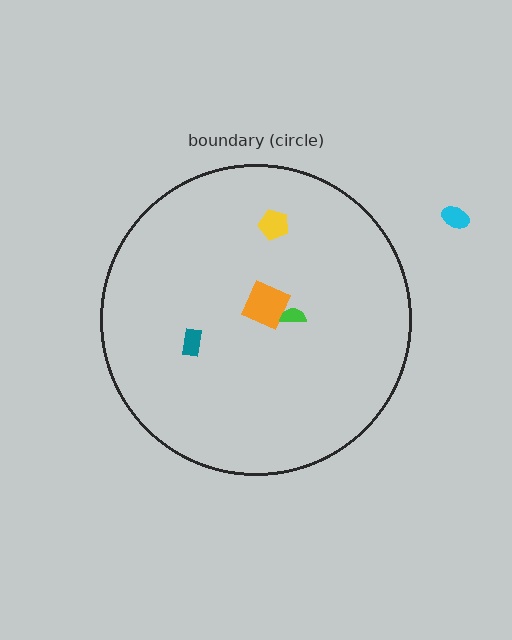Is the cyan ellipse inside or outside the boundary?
Outside.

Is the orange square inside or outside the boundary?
Inside.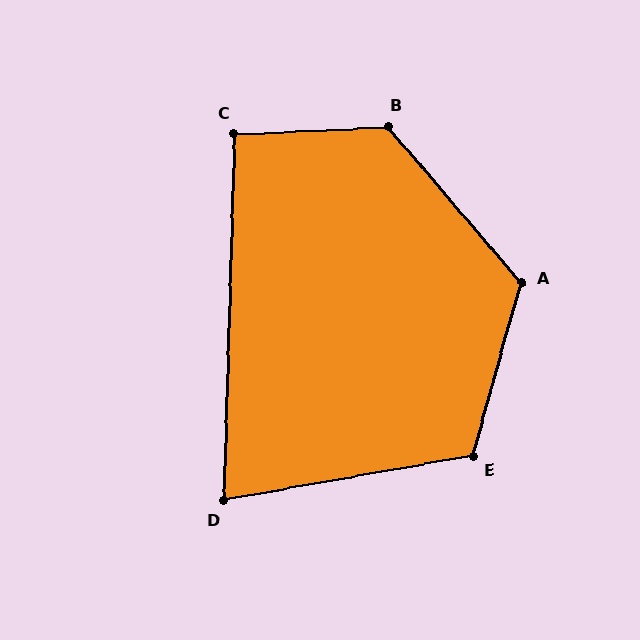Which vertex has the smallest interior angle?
D, at approximately 78 degrees.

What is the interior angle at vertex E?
Approximately 116 degrees (obtuse).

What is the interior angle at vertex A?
Approximately 124 degrees (obtuse).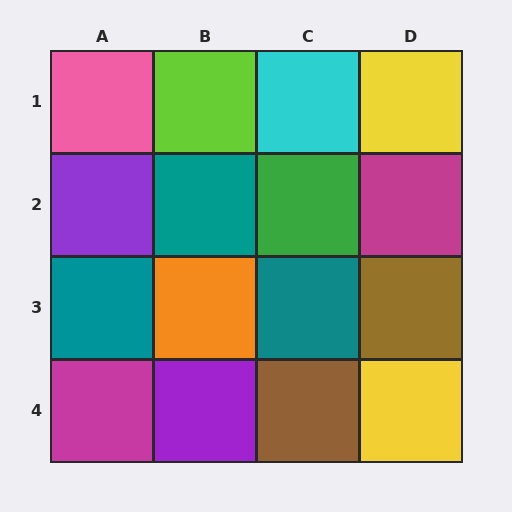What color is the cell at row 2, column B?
Teal.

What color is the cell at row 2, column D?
Magenta.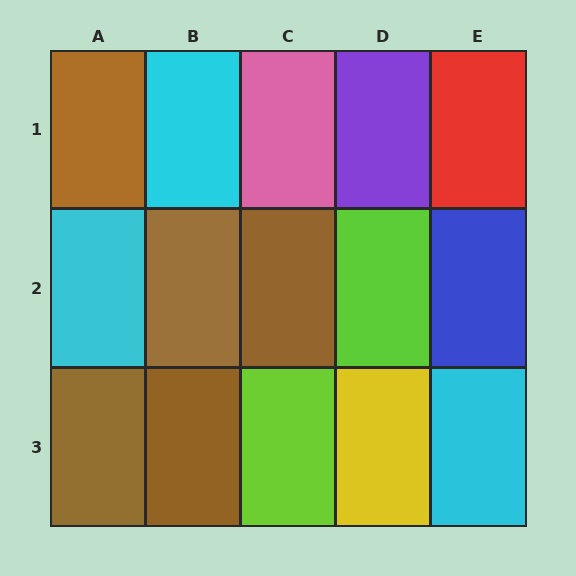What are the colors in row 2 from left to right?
Cyan, brown, brown, lime, blue.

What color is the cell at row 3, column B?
Brown.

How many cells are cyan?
3 cells are cyan.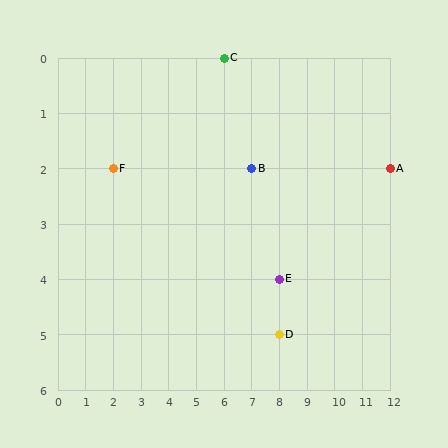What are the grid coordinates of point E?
Point E is at grid coordinates (8, 4).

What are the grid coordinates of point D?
Point D is at grid coordinates (8, 5).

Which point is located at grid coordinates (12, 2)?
Point A is at (12, 2).